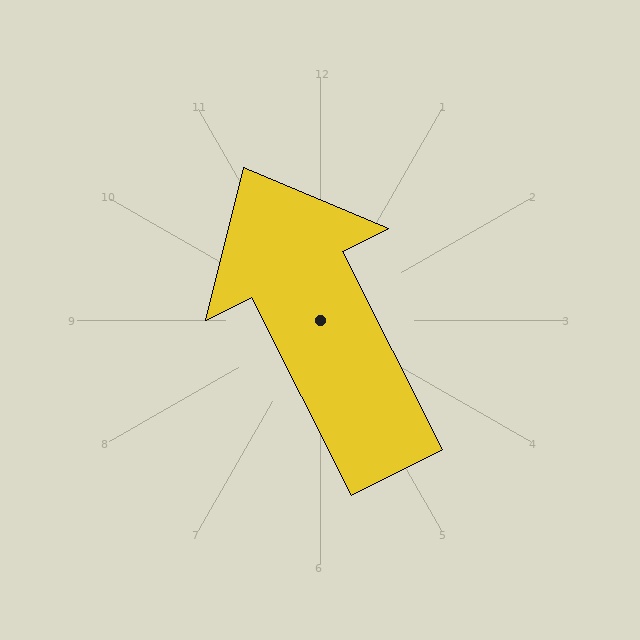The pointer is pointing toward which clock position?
Roughly 11 o'clock.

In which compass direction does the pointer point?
Northwest.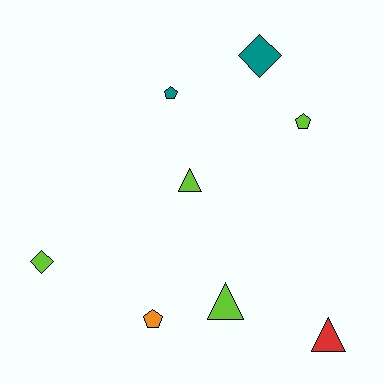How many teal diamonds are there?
There is 1 teal diamond.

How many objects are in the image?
There are 8 objects.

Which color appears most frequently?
Lime, with 4 objects.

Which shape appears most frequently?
Pentagon, with 3 objects.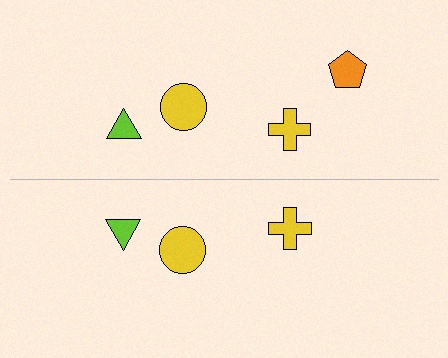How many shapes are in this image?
There are 7 shapes in this image.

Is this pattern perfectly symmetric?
No, the pattern is not perfectly symmetric. A orange pentagon is missing from the bottom side.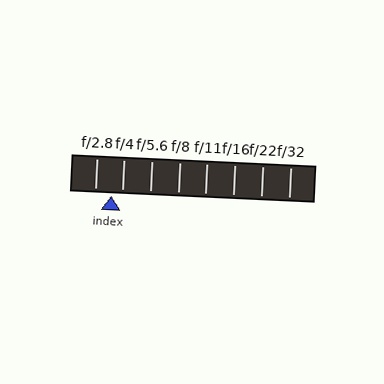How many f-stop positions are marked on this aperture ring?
There are 8 f-stop positions marked.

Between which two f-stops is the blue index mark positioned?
The index mark is between f/2.8 and f/4.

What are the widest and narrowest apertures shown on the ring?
The widest aperture shown is f/2.8 and the narrowest is f/32.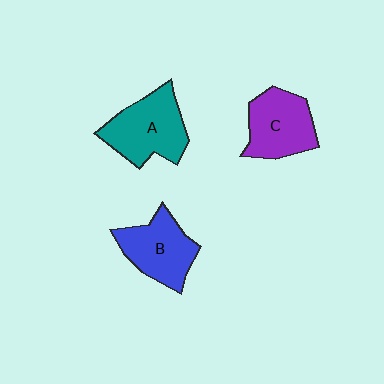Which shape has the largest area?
Shape A (teal).